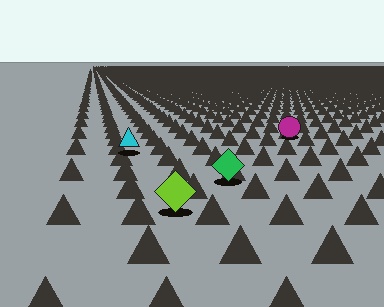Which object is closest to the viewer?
The lime diamond is closest. The texture marks near it are larger and more spread out.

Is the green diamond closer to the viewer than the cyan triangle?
Yes. The green diamond is closer — you can tell from the texture gradient: the ground texture is coarser near it.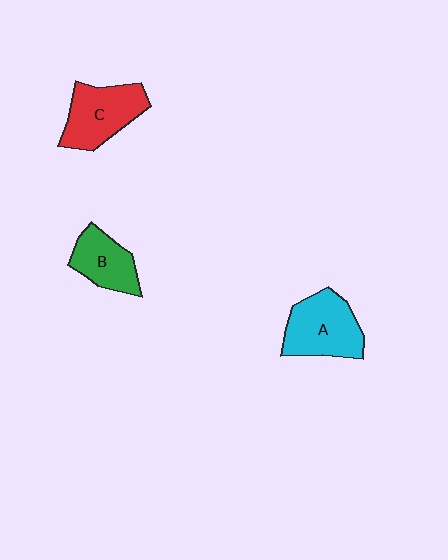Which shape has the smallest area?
Shape B (green).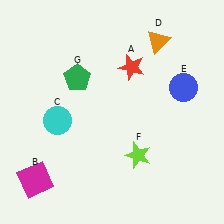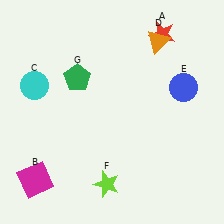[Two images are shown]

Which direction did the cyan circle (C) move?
The cyan circle (C) moved up.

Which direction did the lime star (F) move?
The lime star (F) moved left.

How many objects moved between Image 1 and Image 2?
3 objects moved between the two images.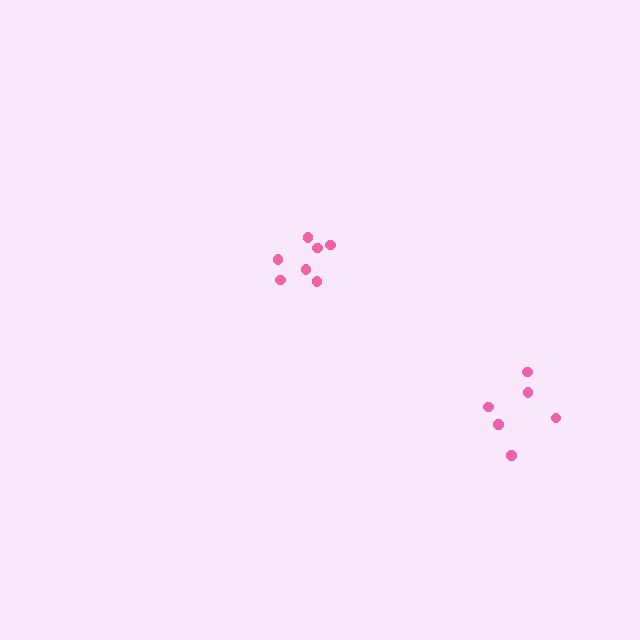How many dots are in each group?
Group 1: 6 dots, Group 2: 7 dots (13 total).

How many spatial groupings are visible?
There are 2 spatial groupings.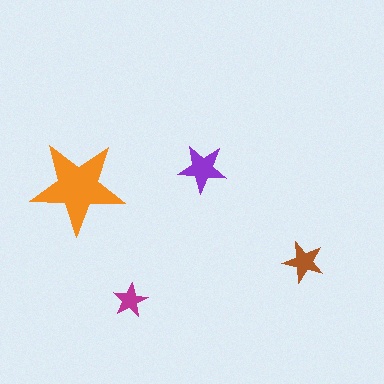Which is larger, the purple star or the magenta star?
The purple one.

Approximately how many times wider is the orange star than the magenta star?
About 2.5 times wider.